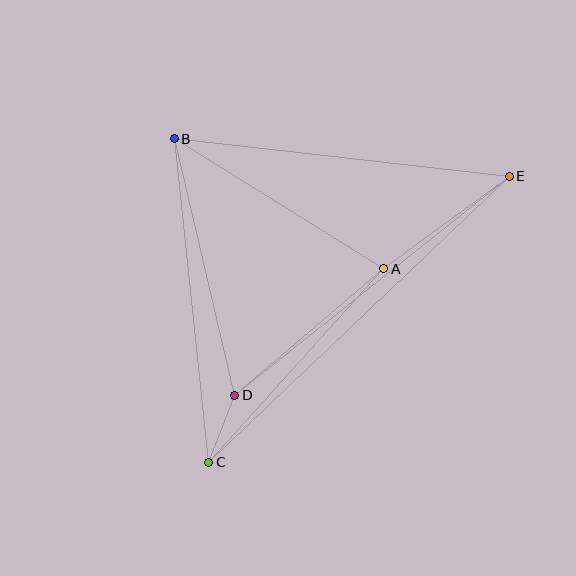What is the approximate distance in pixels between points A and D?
The distance between A and D is approximately 195 pixels.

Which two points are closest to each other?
Points C and D are closest to each other.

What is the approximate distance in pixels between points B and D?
The distance between B and D is approximately 263 pixels.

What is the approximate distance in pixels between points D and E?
The distance between D and E is approximately 351 pixels.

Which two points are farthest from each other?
Points C and E are farthest from each other.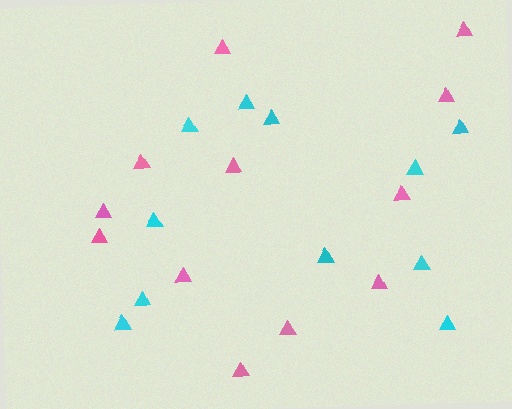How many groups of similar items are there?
There are 2 groups: one group of pink triangles (12) and one group of cyan triangles (11).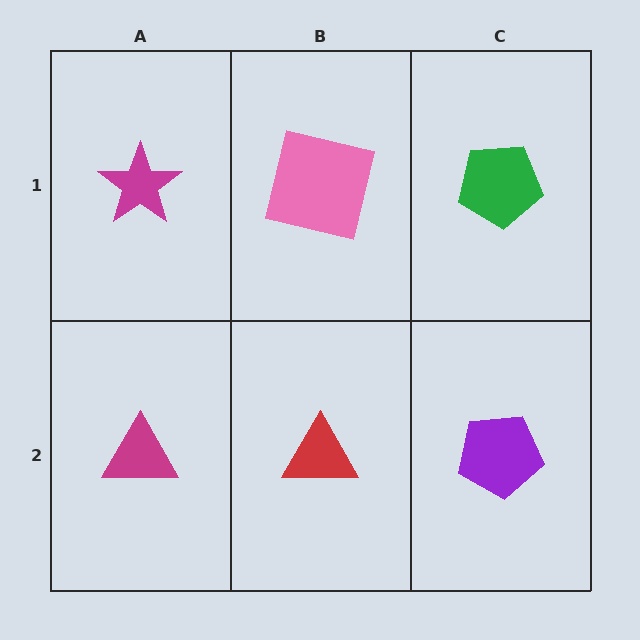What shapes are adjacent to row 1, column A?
A magenta triangle (row 2, column A), a pink square (row 1, column B).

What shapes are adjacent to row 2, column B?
A pink square (row 1, column B), a magenta triangle (row 2, column A), a purple pentagon (row 2, column C).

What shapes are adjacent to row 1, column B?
A red triangle (row 2, column B), a magenta star (row 1, column A), a green pentagon (row 1, column C).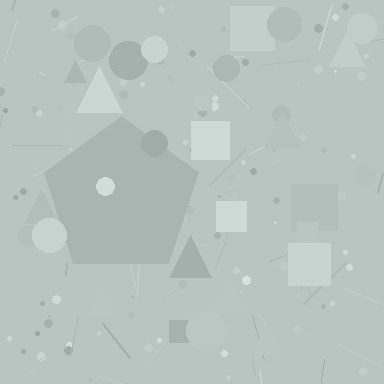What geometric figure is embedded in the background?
A pentagon is embedded in the background.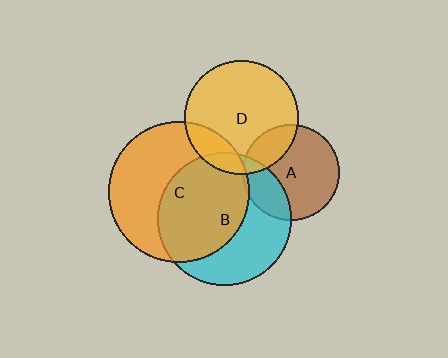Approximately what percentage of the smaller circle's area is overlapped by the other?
Approximately 5%.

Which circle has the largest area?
Circle C (orange).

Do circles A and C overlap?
Yes.